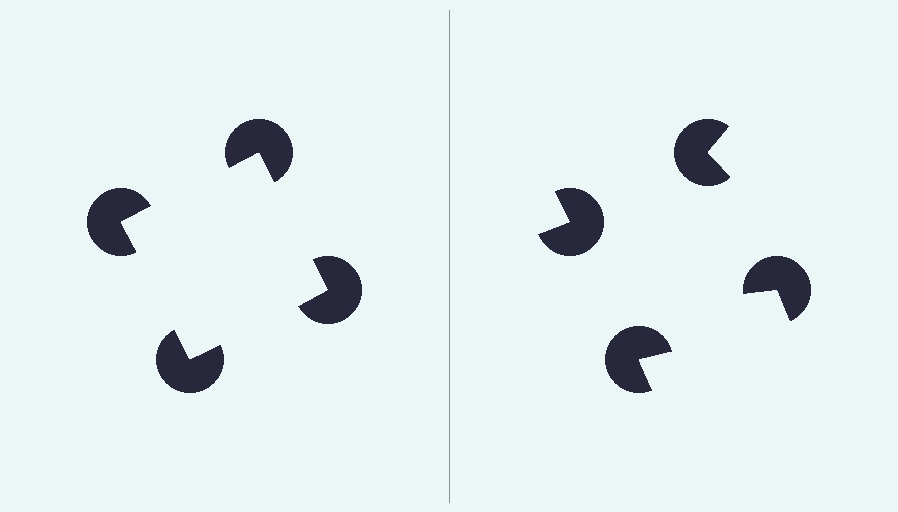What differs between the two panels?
The pac-man discs are positioned identically on both sides; only the wedge orientations differ. On the left they align to a square; on the right they are misaligned.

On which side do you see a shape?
An illusory square appears on the left side. On the right side the wedge cuts are rotated, so no coherent shape forms.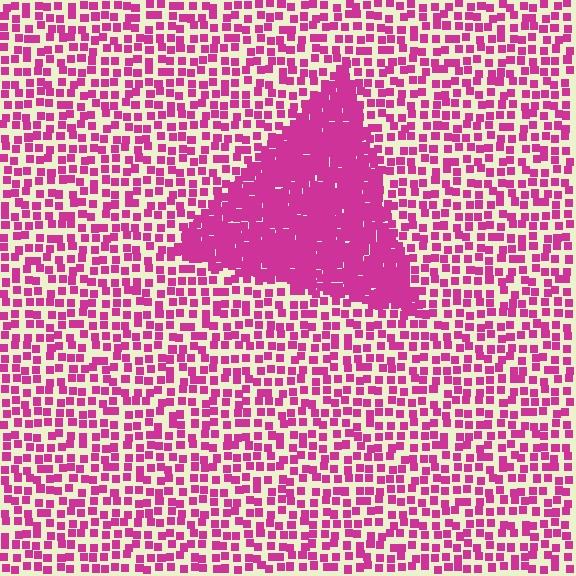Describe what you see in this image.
The image contains small magenta elements arranged at two different densities. A triangle-shaped region is visible where the elements are more densely packed than the surrounding area.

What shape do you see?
I see a triangle.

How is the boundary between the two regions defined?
The boundary is defined by a change in element density (approximately 2.7x ratio). All elements are the same color, size, and shape.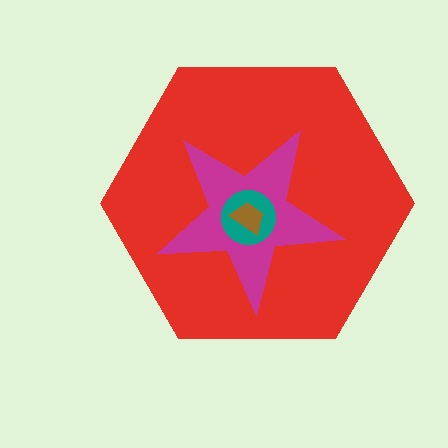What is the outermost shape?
The red hexagon.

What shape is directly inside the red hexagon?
The magenta star.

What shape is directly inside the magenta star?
The teal circle.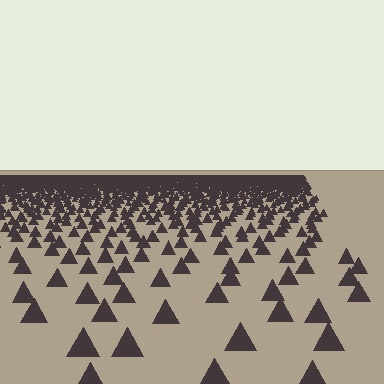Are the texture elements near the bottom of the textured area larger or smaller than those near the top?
Larger. Near the bottom, elements are closer to the viewer and appear at a bigger on-screen size.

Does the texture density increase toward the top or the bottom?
Density increases toward the top.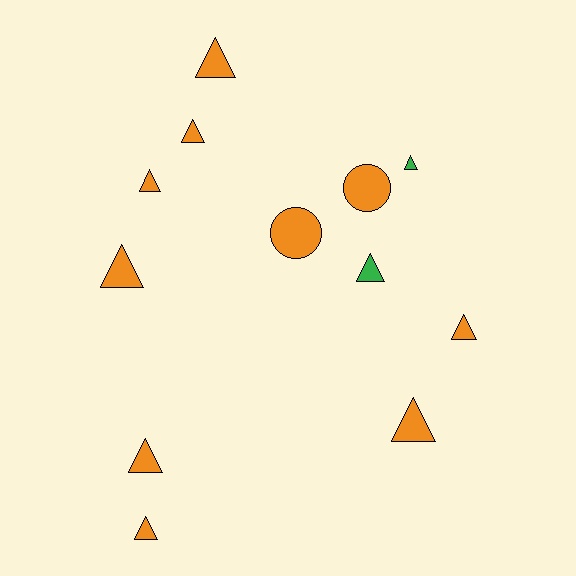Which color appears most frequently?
Orange, with 10 objects.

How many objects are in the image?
There are 12 objects.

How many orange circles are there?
There are 2 orange circles.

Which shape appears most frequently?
Triangle, with 10 objects.